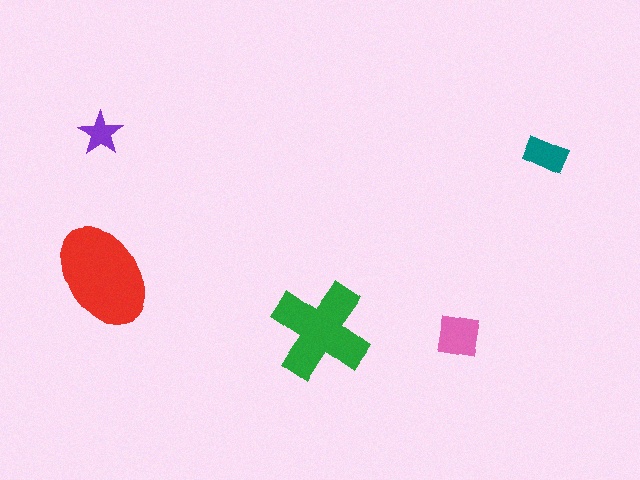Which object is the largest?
The red ellipse.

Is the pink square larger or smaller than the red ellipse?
Smaller.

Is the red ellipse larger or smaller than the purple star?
Larger.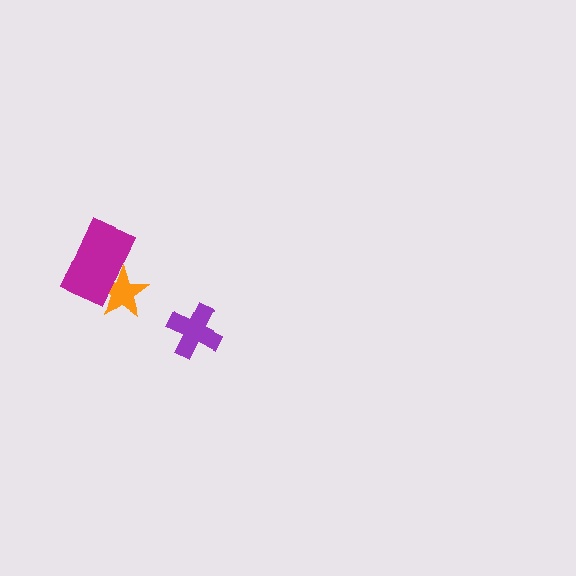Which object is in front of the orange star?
The magenta rectangle is in front of the orange star.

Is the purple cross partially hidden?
No, no other shape covers it.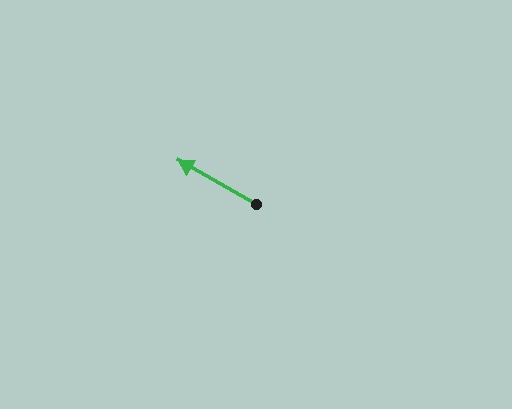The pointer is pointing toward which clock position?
Roughly 10 o'clock.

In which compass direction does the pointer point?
Northwest.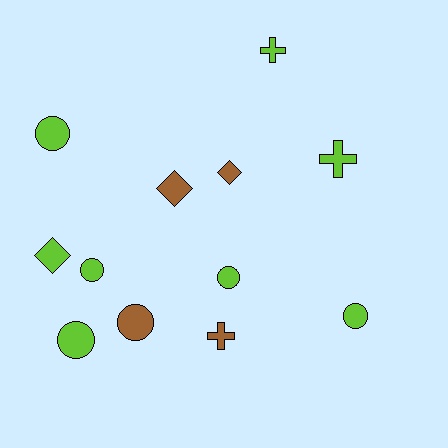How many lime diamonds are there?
There is 1 lime diamond.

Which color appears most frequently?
Lime, with 8 objects.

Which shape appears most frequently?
Circle, with 6 objects.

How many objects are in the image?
There are 12 objects.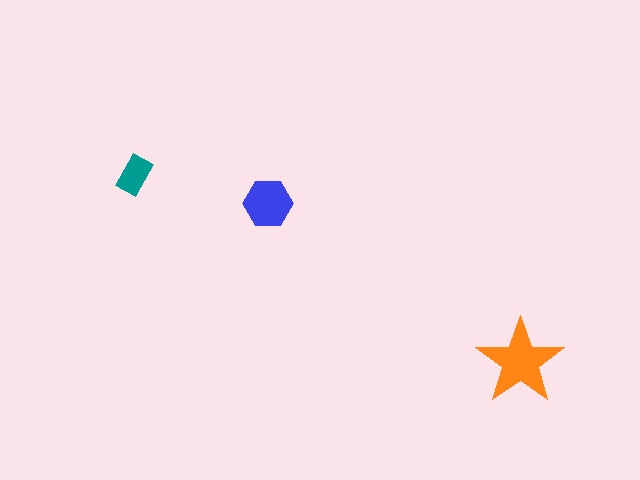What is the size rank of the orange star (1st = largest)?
1st.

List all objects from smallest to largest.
The teal rectangle, the blue hexagon, the orange star.